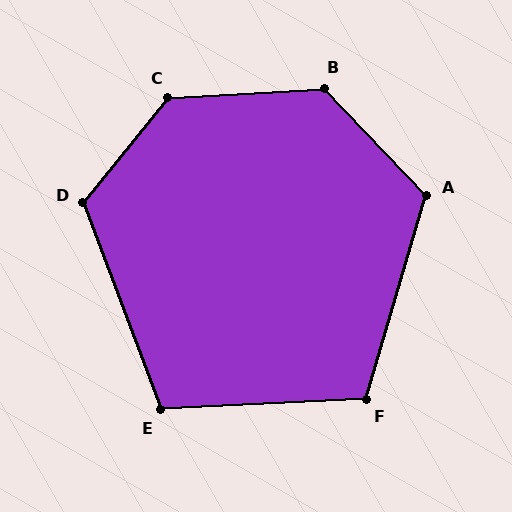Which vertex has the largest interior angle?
C, at approximately 132 degrees.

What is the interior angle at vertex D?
Approximately 121 degrees (obtuse).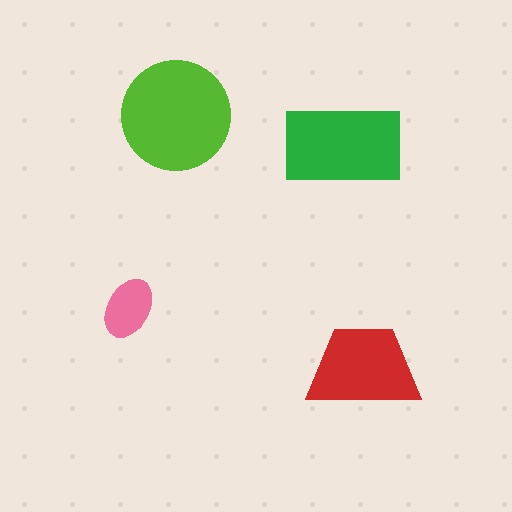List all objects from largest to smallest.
The lime circle, the green rectangle, the red trapezoid, the pink ellipse.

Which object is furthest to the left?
The pink ellipse is leftmost.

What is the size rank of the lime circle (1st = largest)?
1st.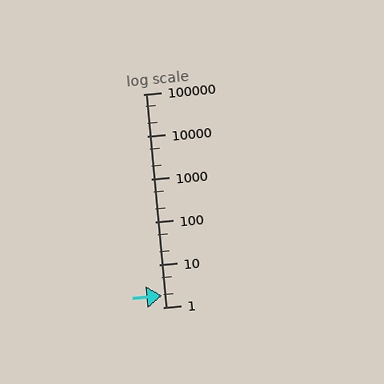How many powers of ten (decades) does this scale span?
The scale spans 5 decades, from 1 to 100000.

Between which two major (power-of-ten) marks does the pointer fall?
The pointer is between 1 and 10.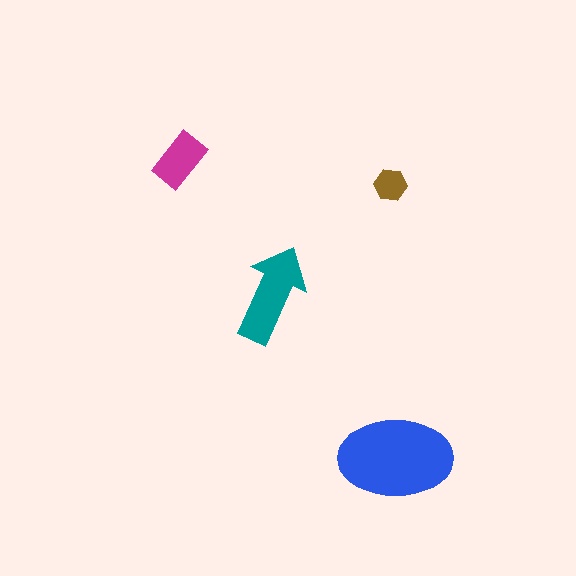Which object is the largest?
The blue ellipse.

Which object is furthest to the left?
The magenta rectangle is leftmost.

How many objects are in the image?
There are 4 objects in the image.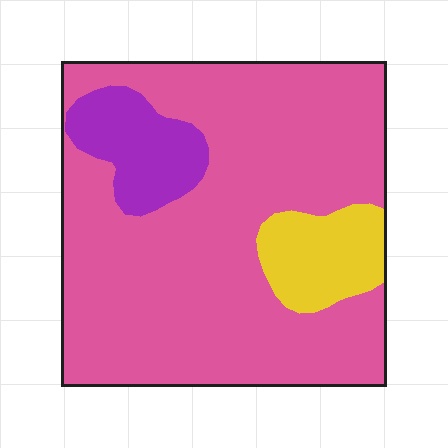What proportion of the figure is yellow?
Yellow covers 11% of the figure.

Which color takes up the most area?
Pink, at roughly 80%.